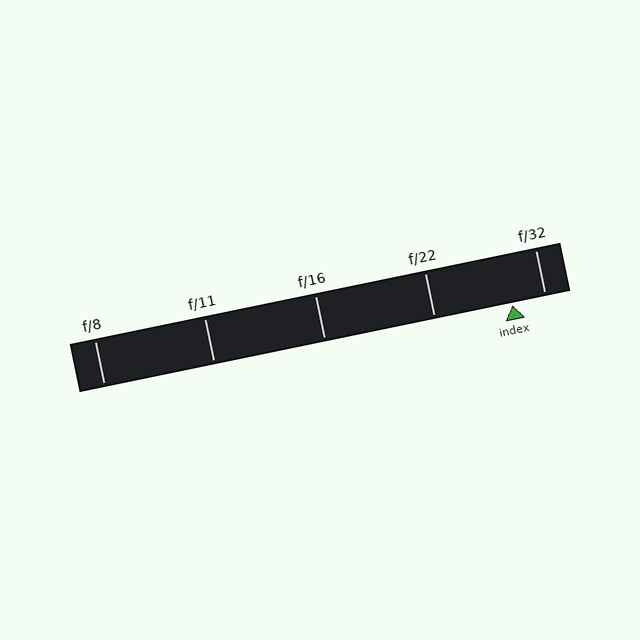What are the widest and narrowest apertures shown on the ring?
The widest aperture shown is f/8 and the narrowest is f/32.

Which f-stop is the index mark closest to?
The index mark is closest to f/32.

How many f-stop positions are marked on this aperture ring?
There are 5 f-stop positions marked.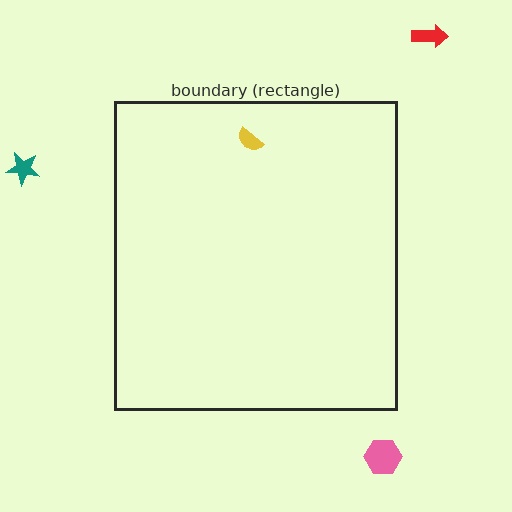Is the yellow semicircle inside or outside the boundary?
Inside.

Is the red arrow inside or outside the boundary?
Outside.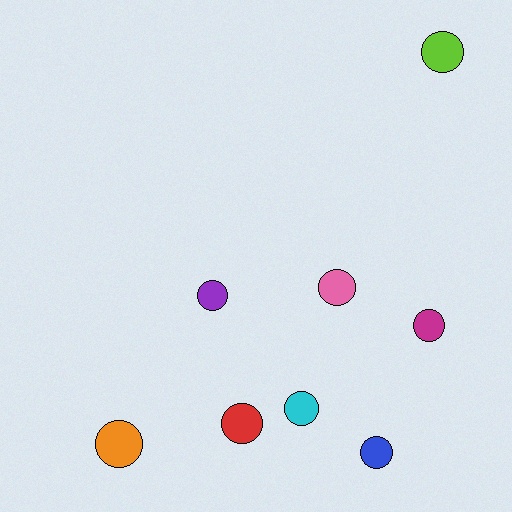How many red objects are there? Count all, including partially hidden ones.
There is 1 red object.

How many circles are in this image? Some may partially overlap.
There are 8 circles.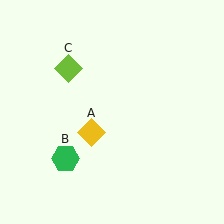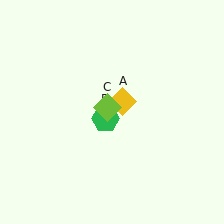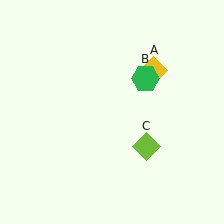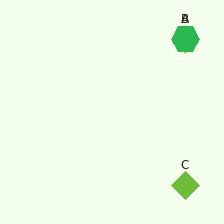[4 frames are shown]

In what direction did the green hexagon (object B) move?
The green hexagon (object B) moved up and to the right.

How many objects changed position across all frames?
3 objects changed position: yellow diamond (object A), green hexagon (object B), lime diamond (object C).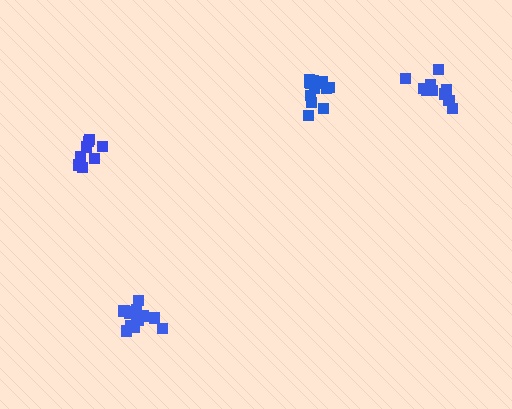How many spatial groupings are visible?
There are 4 spatial groupings.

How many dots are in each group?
Group 1: 13 dots, Group 2: 13 dots, Group 3: 9 dots, Group 4: 11 dots (46 total).